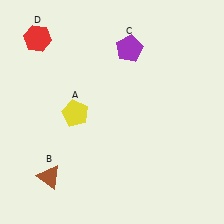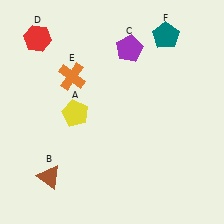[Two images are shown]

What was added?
An orange cross (E), a teal pentagon (F) were added in Image 2.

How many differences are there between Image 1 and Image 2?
There are 2 differences between the two images.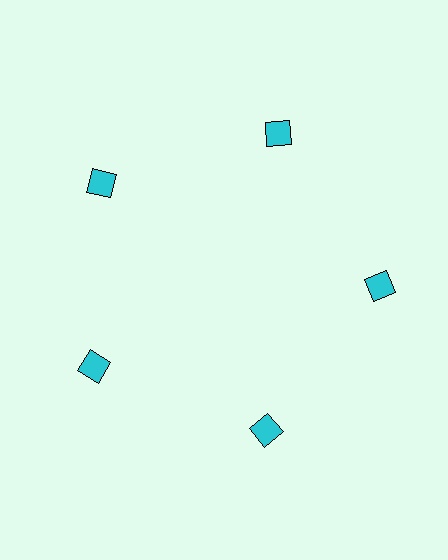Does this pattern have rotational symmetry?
Yes, this pattern has 5-fold rotational symmetry. It looks the same after rotating 72 degrees around the center.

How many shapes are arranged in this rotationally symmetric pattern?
There are 5 shapes, arranged in 5 groups of 1.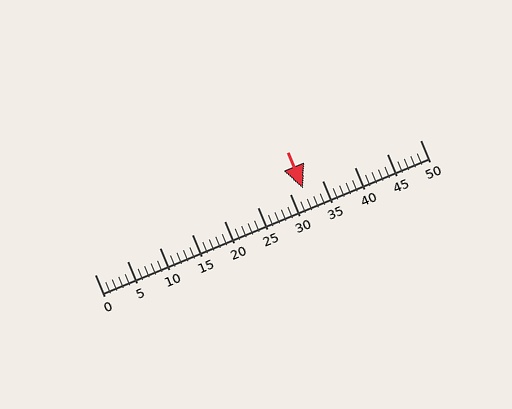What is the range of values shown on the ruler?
The ruler shows values from 0 to 50.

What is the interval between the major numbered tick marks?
The major tick marks are spaced 5 units apart.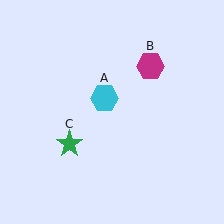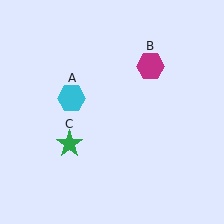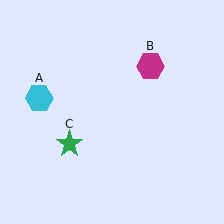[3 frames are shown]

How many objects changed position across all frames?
1 object changed position: cyan hexagon (object A).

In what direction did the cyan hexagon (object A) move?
The cyan hexagon (object A) moved left.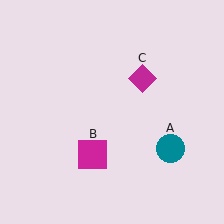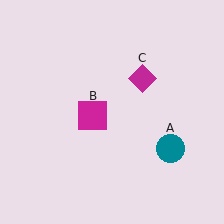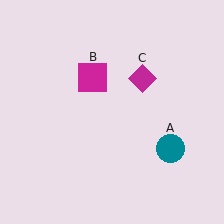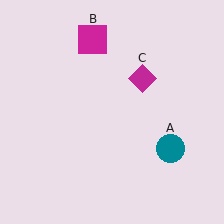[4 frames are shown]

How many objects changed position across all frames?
1 object changed position: magenta square (object B).